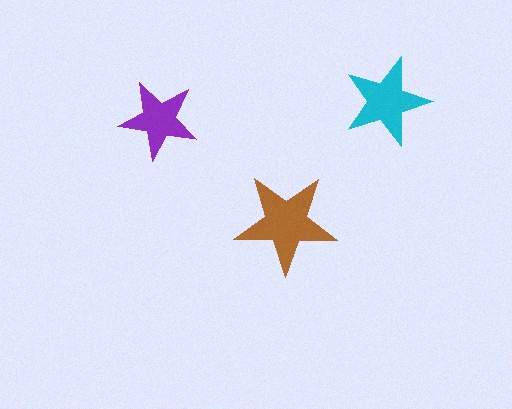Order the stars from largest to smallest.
the brown one, the cyan one, the purple one.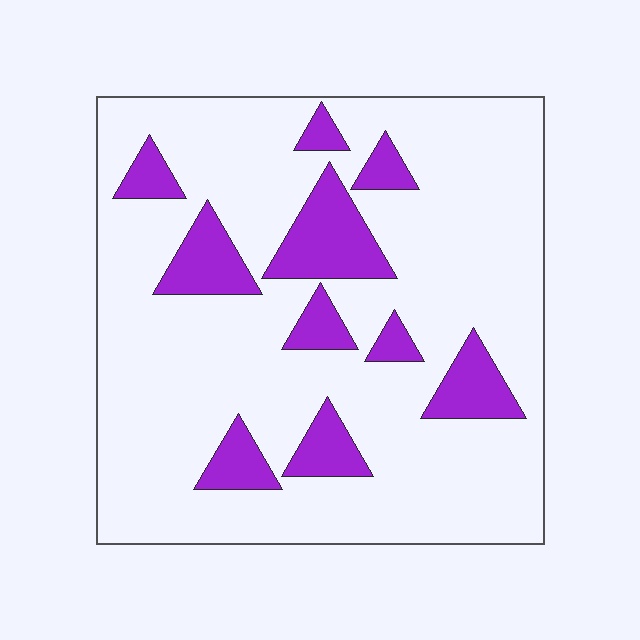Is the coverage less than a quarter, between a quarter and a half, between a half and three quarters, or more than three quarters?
Less than a quarter.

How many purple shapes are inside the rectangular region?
10.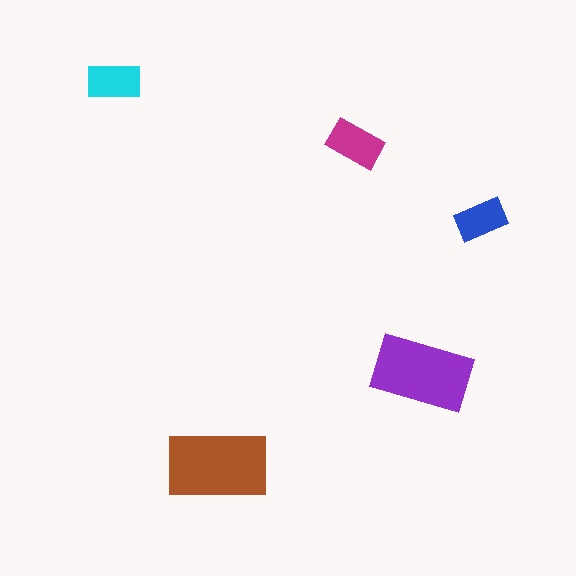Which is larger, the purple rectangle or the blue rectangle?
The purple one.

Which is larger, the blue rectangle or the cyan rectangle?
The cyan one.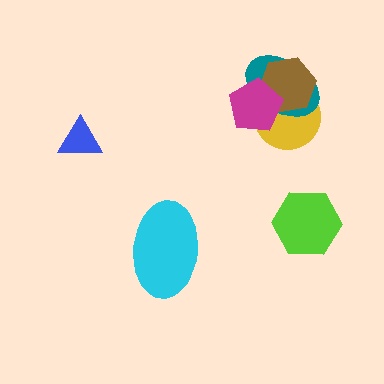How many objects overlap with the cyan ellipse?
0 objects overlap with the cyan ellipse.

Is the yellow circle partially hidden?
Yes, it is partially covered by another shape.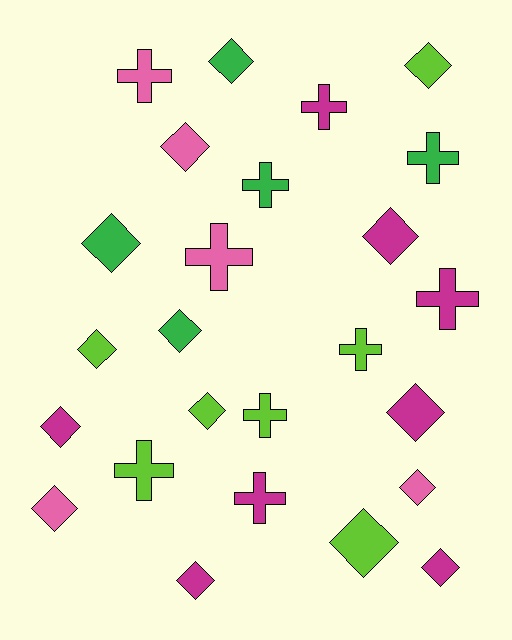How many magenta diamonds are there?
There are 5 magenta diamonds.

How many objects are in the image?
There are 25 objects.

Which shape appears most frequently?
Diamond, with 15 objects.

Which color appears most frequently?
Magenta, with 8 objects.